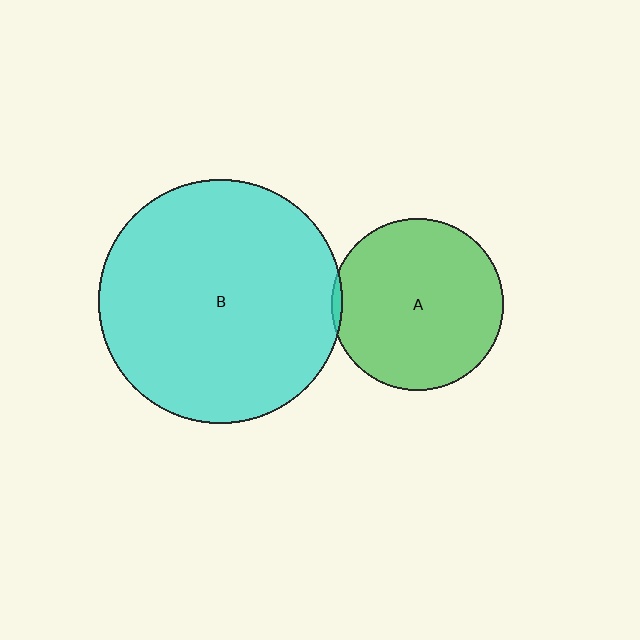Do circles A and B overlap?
Yes.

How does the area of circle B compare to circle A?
Approximately 2.0 times.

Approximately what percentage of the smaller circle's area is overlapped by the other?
Approximately 5%.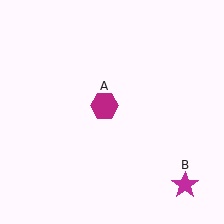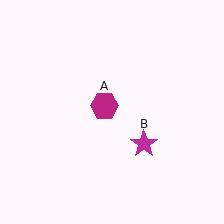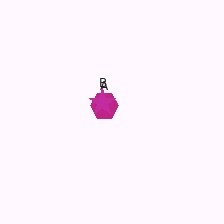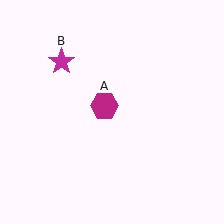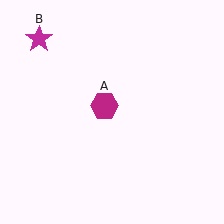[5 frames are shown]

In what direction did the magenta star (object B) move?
The magenta star (object B) moved up and to the left.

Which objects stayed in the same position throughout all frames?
Magenta hexagon (object A) remained stationary.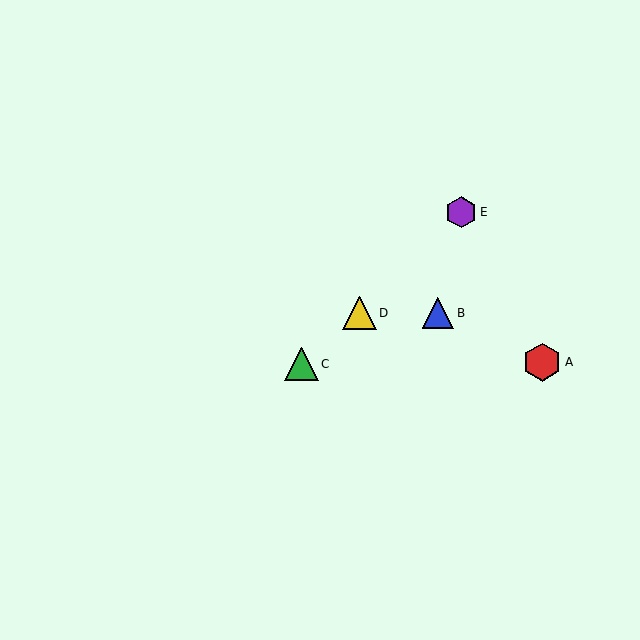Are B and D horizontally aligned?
Yes, both are at y≈313.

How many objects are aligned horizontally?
2 objects (B, D) are aligned horizontally.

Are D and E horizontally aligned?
No, D is at y≈313 and E is at y≈212.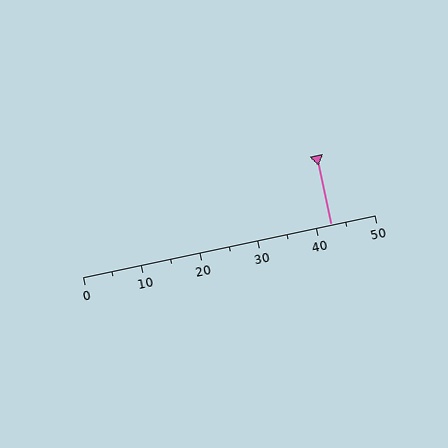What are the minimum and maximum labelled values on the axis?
The axis runs from 0 to 50.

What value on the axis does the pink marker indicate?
The marker indicates approximately 42.5.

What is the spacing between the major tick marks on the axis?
The major ticks are spaced 10 apart.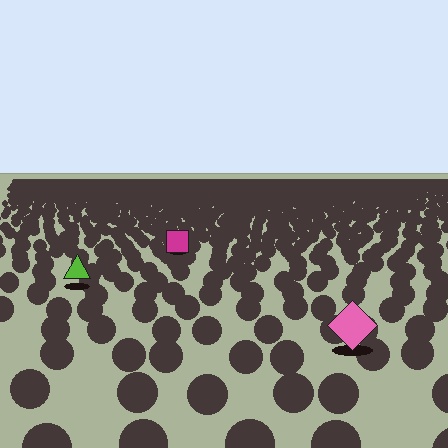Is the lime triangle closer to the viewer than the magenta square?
Yes. The lime triangle is closer — you can tell from the texture gradient: the ground texture is coarser near it.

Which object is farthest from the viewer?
The magenta square is farthest from the viewer. It appears smaller and the ground texture around it is denser.